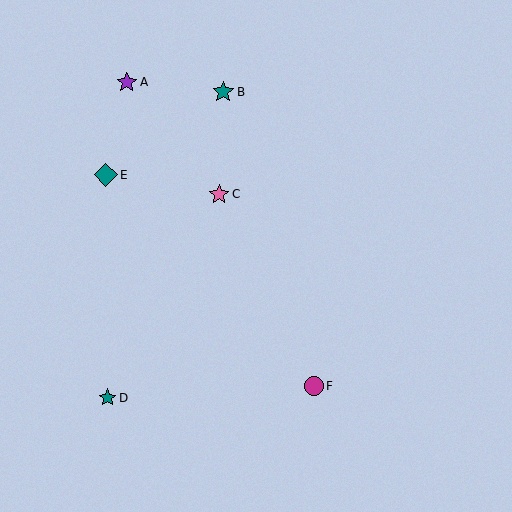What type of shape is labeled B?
Shape B is a teal star.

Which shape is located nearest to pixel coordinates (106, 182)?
The teal diamond (labeled E) at (106, 175) is nearest to that location.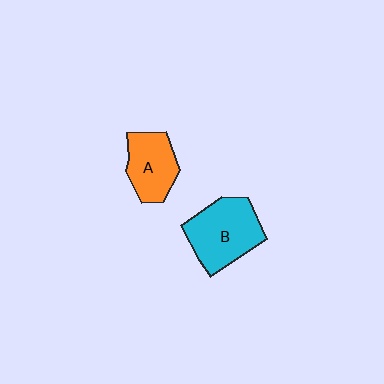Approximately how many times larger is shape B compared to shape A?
Approximately 1.4 times.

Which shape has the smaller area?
Shape A (orange).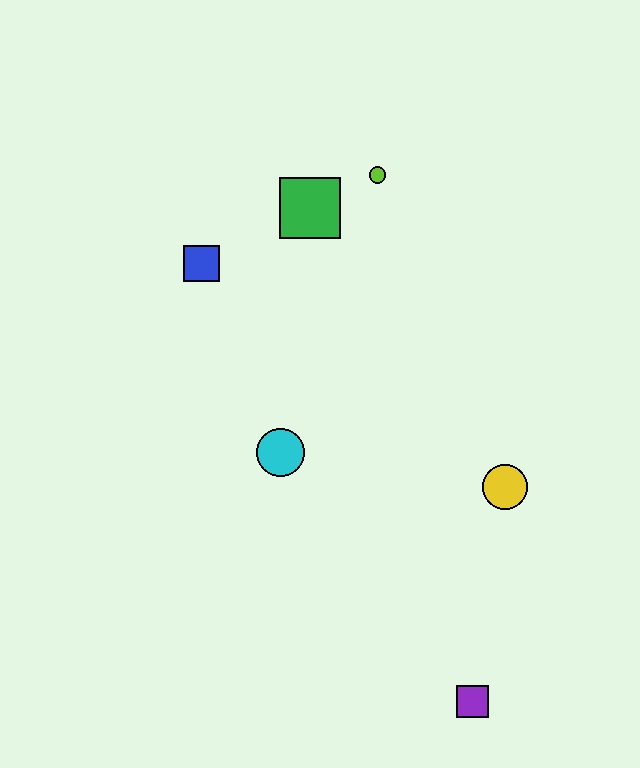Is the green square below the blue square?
No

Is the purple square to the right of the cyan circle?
Yes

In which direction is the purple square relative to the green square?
The purple square is below the green square.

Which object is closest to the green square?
The lime circle is closest to the green square.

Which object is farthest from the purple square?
The lime circle is farthest from the purple square.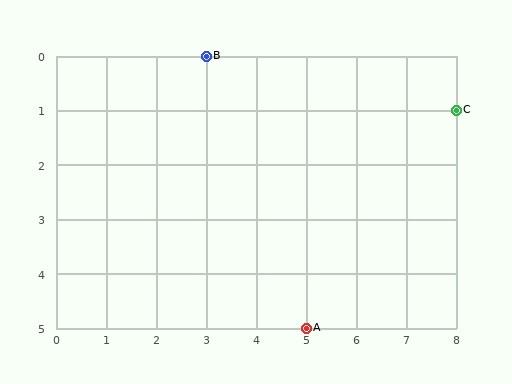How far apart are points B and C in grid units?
Points B and C are 5 columns and 1 row apart (about 5.1 grid units diagonally).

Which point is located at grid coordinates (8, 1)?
Point C is at (8, 1).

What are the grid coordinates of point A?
Point A is at grid coordinates (5, 5).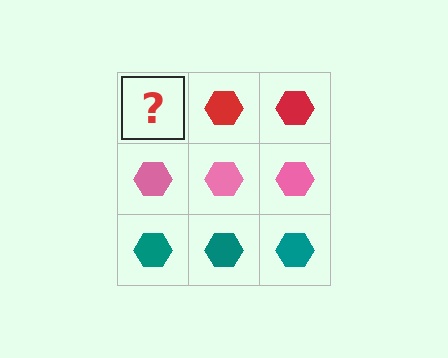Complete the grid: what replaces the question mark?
The question mark should be replaced with a red hexagon.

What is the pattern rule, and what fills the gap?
The rule is that each row has a consistent color. The gap should be filled with a red hexagon.